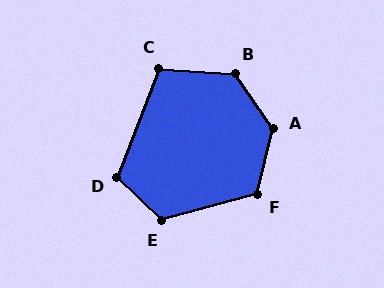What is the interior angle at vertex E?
Approximately 121 degrees (obtuse).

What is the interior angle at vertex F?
Approximately 119 degrees (obtuse).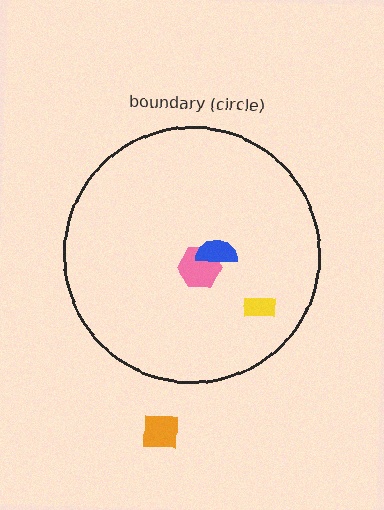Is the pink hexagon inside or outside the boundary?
Inside.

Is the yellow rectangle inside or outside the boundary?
Inside.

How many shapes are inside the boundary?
3 inside, 1 outside.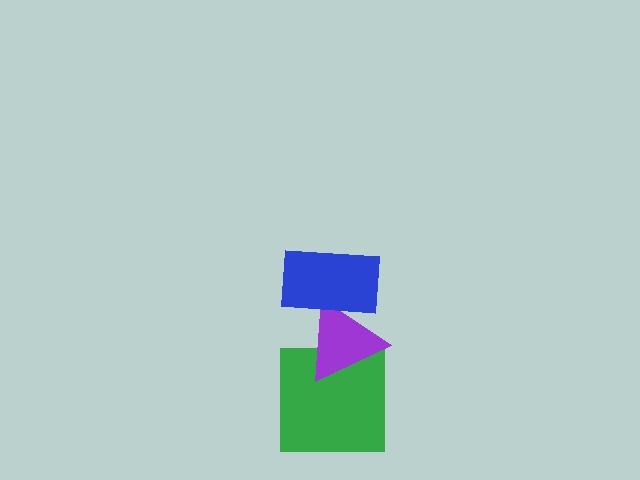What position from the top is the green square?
The green square is 3rd from the top.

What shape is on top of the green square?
The purple triangle is on top of the green square.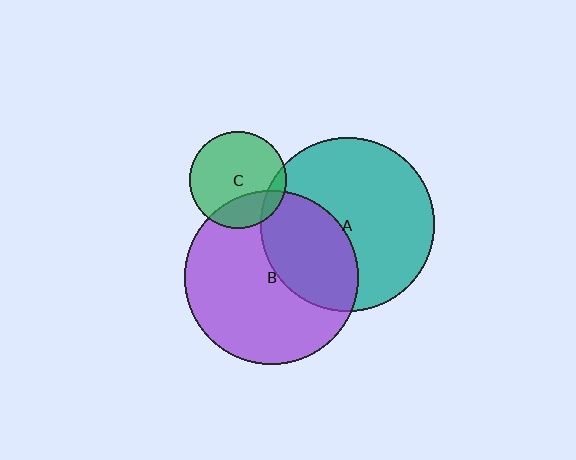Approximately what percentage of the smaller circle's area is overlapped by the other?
Approximately 35%.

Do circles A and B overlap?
Yes.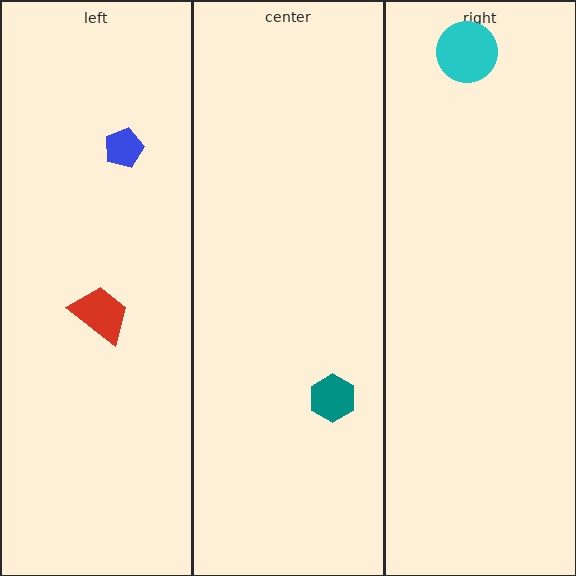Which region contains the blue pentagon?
The left region.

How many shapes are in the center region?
1.